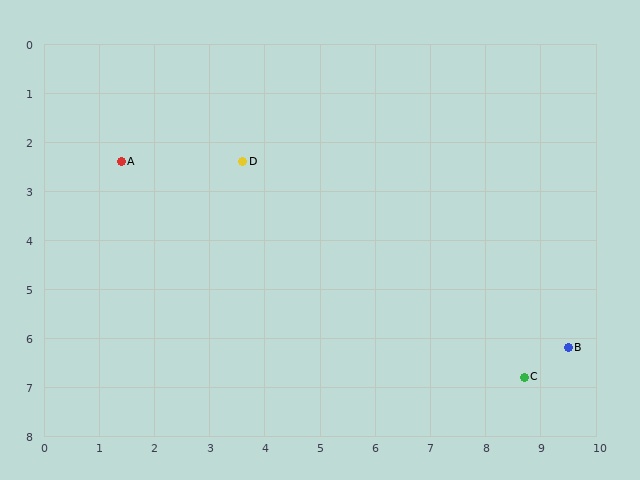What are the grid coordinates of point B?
Point B is at approximately (9.5, 6.2).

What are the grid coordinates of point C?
Point C is at approximately (8.7, 6.8).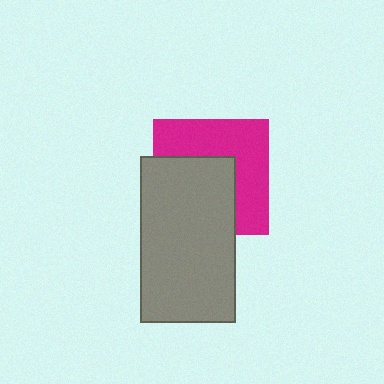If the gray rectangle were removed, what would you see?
You would see the complete magenta square.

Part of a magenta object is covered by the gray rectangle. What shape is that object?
It is a square.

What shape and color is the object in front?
The object in front is a gray rectangle.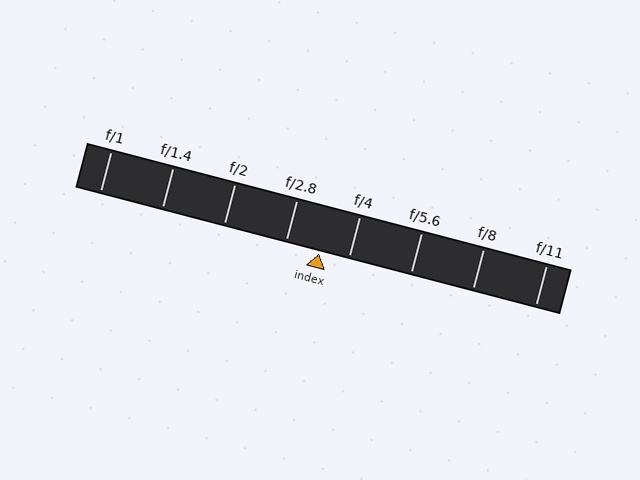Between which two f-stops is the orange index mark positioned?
The index mark is between f/2.8 and f/4.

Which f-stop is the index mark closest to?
The index mark is closest to f/4.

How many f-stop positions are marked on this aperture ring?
There are 8 f-stop positions marked.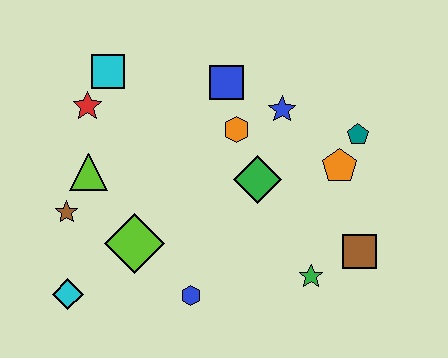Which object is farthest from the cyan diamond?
The teal pentagon is farthest from the cyan diamond.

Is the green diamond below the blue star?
Yes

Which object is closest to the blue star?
The orange hexagon is closest to the blue star.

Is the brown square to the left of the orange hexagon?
No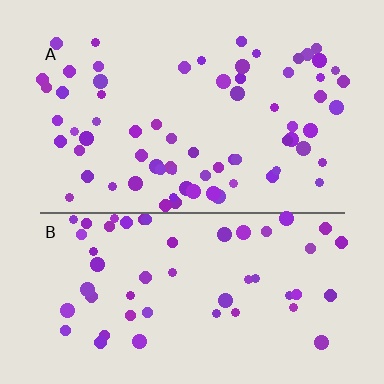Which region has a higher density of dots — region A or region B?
A (the top).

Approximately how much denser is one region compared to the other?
Approximately 1.3× — region A over region B.